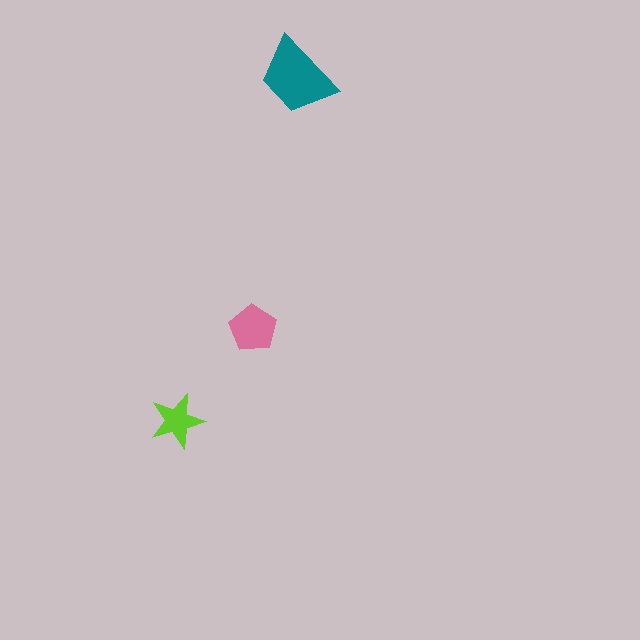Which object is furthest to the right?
The teal trapezoid is rightmost.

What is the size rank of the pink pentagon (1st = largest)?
2nd.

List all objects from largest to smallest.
The teal trapezoid, the pink pentagon, the lime star.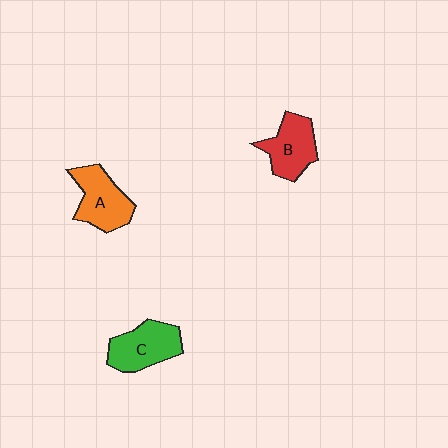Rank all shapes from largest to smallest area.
From largest to smallest: A (orange), C (green), B (red).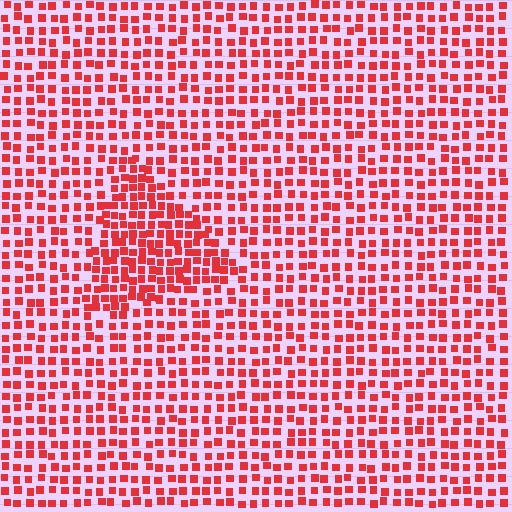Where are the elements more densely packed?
The elements are more densely packed inside the triangle boundary.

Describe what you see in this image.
The image contains small red elements arranged at two different densities. A triangle-shaped region is visible where the elements are more densely packed than the surrounding area.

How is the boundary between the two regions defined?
The boundary is defined by a change in element density (approximately 1.7x ratio). All elements are the same color, size, and shape.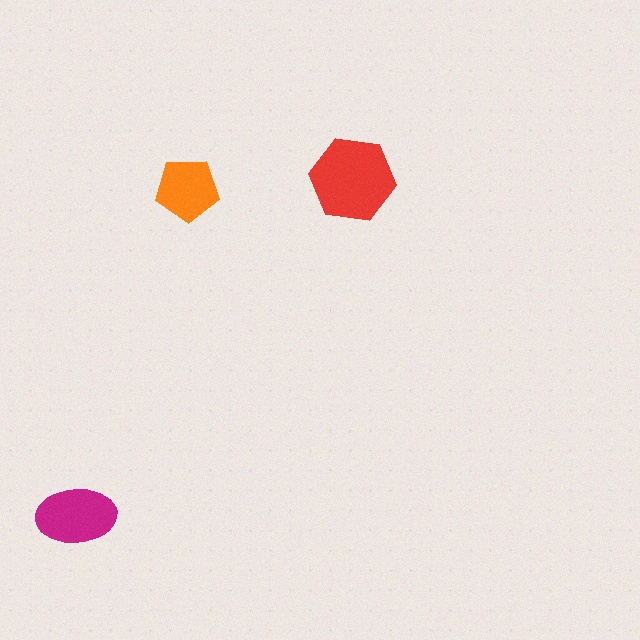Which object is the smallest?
The orange pentagon.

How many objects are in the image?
There are 3 objects in the image.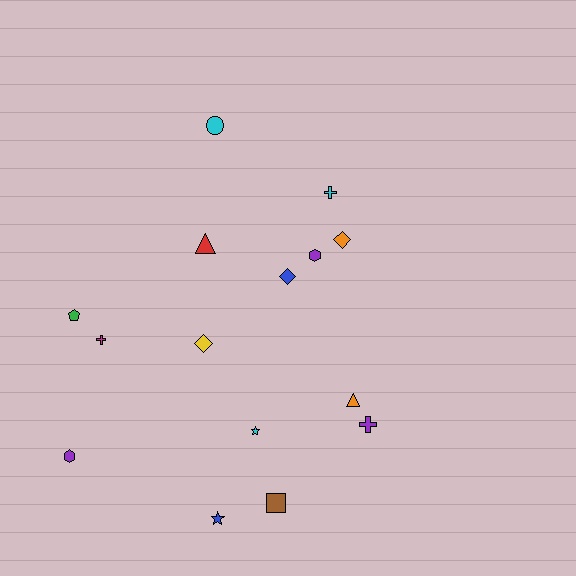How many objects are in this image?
There are 15 objects.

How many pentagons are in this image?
There is 1 pentagon.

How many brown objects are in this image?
There is 1 brown object.